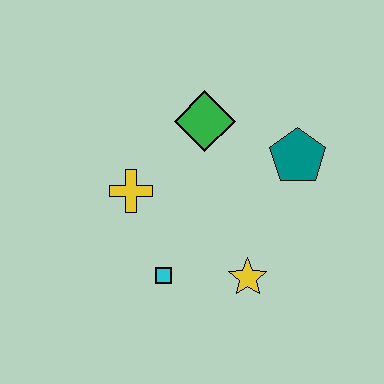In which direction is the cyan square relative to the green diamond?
The cyan square is below the green diamond.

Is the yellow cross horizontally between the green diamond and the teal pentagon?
No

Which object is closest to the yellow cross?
The cyan square is closest to the yellow cross.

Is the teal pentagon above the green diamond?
No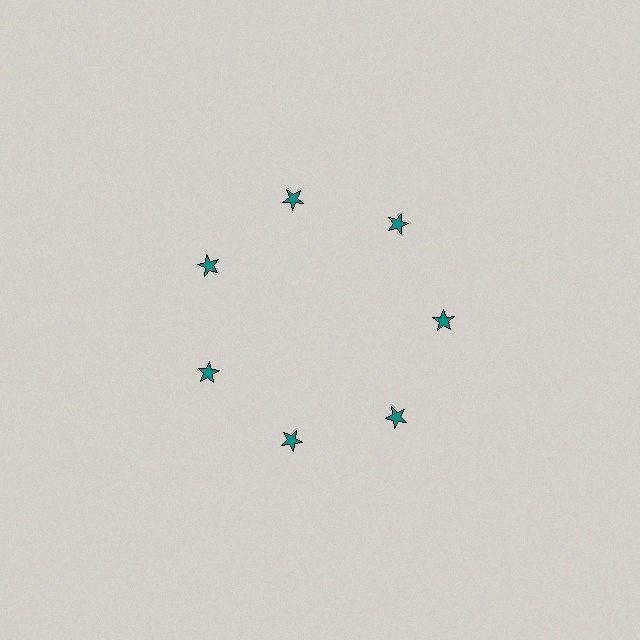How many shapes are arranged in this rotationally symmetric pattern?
There are 7 shapes, arranged in 7 groups of 1.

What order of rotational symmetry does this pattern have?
This pattern has 7-fold rotational symmetry.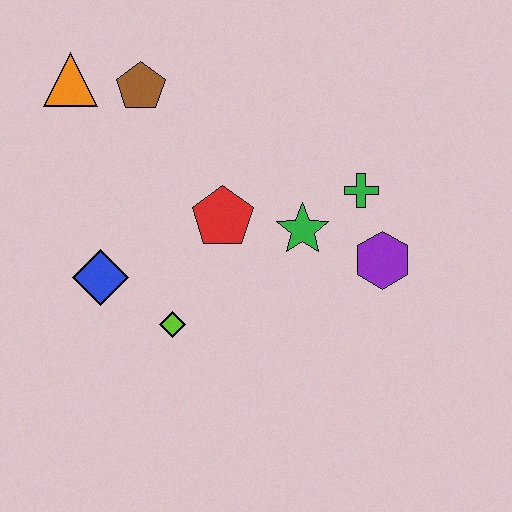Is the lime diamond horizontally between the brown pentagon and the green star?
Yes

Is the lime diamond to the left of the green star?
Yes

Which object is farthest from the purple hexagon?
The orange triangle is farthest from the purple hexagon.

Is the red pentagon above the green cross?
No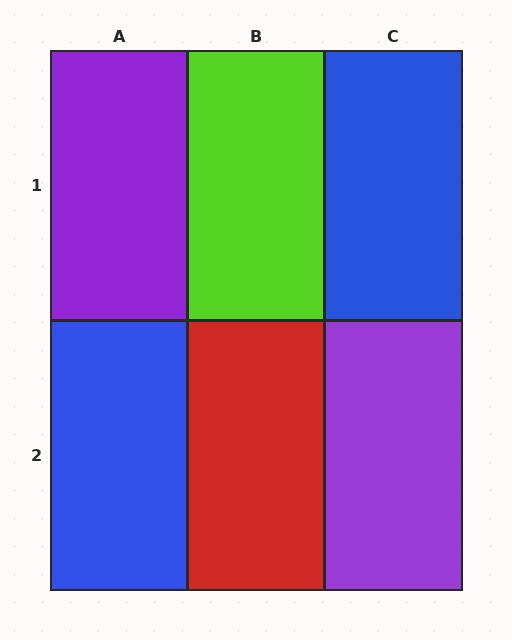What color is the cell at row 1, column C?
Blue.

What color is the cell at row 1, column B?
Lime.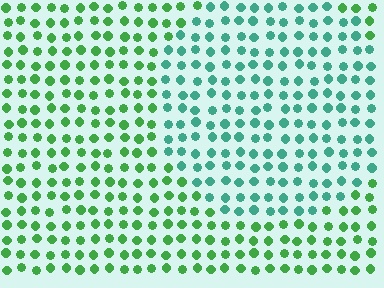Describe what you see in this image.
The image is filled with small green elements in a uniform arrangement. A circle-shaped region is visible where the elements are tinted to a slightly different hue, forming a subtle color boundary.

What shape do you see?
I see a circle.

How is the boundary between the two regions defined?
The boundary is defined purely by a slight shift in hue (about 41 degrees). Spacing, size, and orientation are identical on both sides.